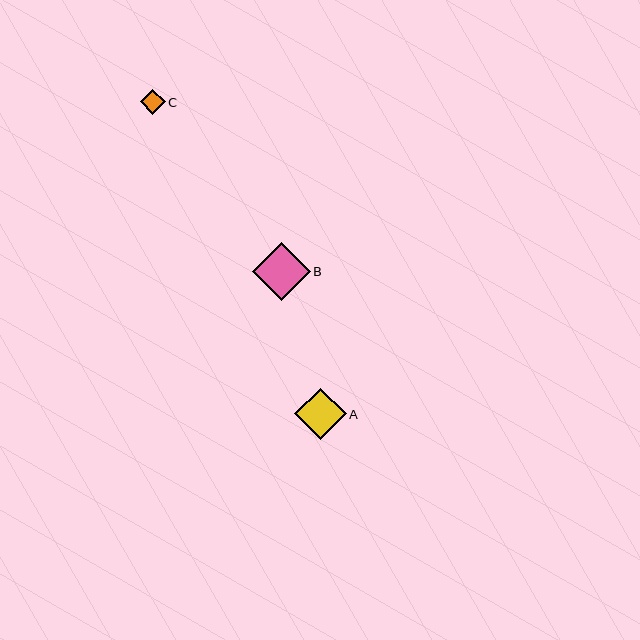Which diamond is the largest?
Diamond B is the largest with a size of approximately 57 pixels.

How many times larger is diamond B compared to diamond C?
Diamond B is approximately 2.3 times the size of diamond C.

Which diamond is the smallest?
Diamond C is the smallest with a size of approximately 25 pixels.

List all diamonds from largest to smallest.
From largest to smallest: B, A, C.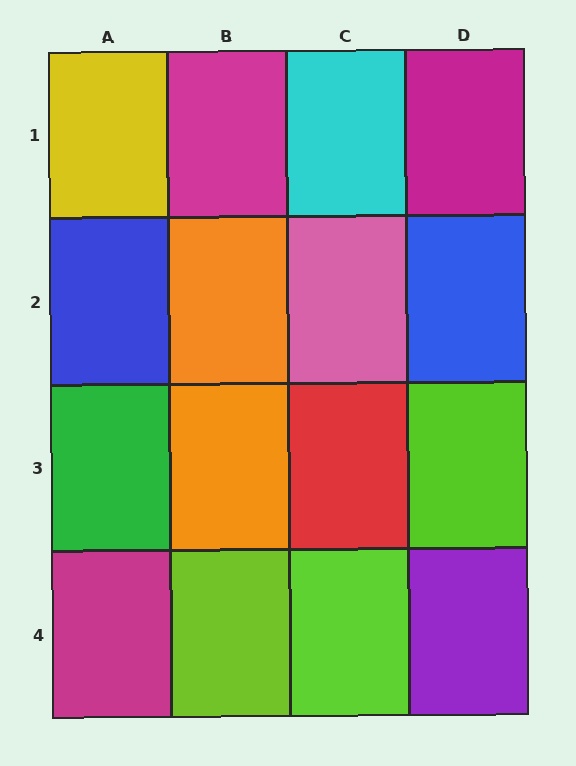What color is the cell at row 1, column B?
Magenta.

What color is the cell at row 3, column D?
Lime.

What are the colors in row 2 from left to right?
Blue, orange, pink, blue.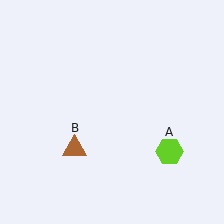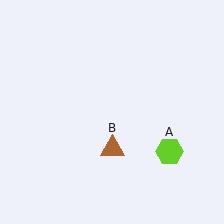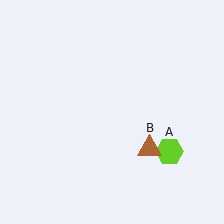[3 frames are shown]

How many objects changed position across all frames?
1 object changed position: brown triangle (object B).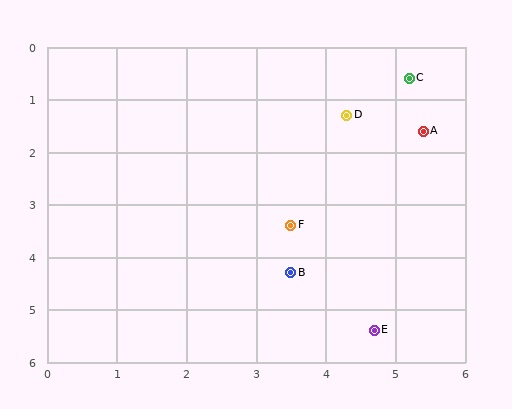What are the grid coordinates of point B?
Point B is at approximately (3.5, 4.3).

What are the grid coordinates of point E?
Point E is at approximately (4.7, 5.4).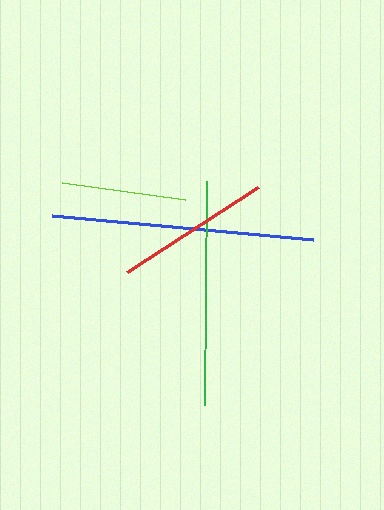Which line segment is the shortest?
The lime line is the shortest at approximately 124 pixels.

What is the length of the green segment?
The green segment is approximately 224 pixels long.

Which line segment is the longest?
The blue line is the longest at approximately 262 pixels.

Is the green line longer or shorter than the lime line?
The green line is longer than the lime line.